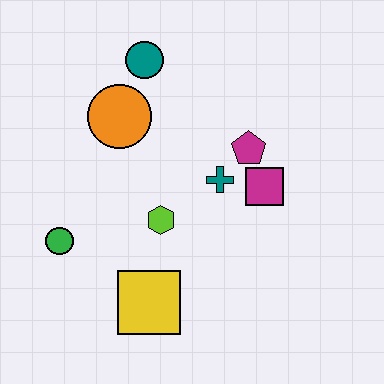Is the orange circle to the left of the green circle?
No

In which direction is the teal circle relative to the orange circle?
The teal circle is above the orange circle.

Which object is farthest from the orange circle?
The yellow square is farthest from the orange circle.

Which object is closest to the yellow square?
The lime hexagon is closest to the yellow square.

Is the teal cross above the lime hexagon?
Yes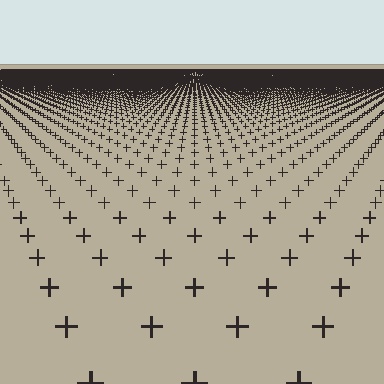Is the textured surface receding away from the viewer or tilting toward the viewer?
The surface is receding away from the viewer. Texture elements get smaller and denser toward the top.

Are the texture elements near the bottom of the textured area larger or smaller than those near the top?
Larger. Near the bottom, elements are closer to the viewer and appear at a bigger on-screen size.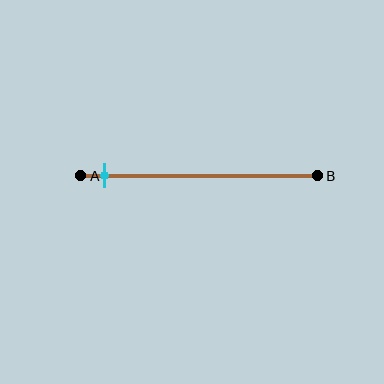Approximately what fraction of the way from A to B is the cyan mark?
The cyan mark is approximately 10% of the way from A to B.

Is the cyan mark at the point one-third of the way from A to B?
No, the mark is at about 10% from A, not at the 33% one-third point.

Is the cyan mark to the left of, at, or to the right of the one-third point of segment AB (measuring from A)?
The cyan mark is to the left of the one-third point of segment AB.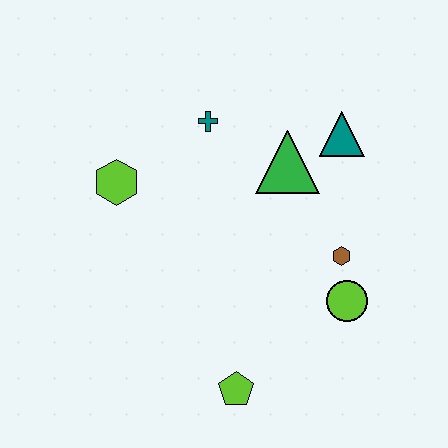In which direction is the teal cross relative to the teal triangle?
The teal cross is to the left of the teal triangle.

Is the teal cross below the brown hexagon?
No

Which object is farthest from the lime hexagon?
The lime circle is farthest from the lime hexagon.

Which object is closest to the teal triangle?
The green triangle is closest to the teal triangle.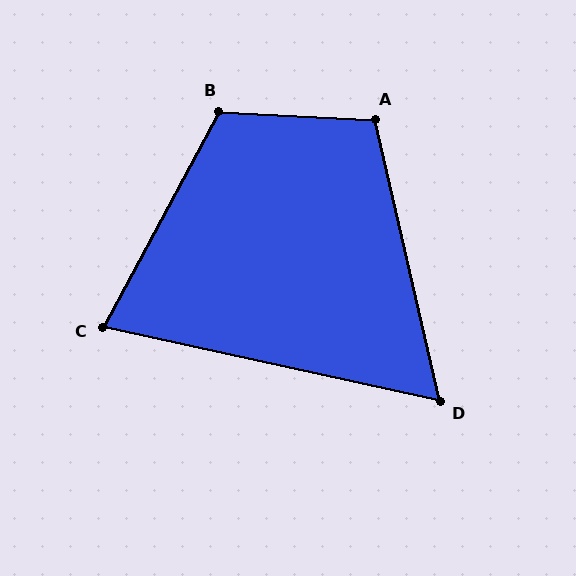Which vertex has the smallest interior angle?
D, at approximately 65 degrees.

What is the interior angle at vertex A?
Approximately 106 degrees (obtuse).